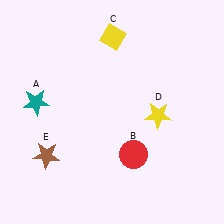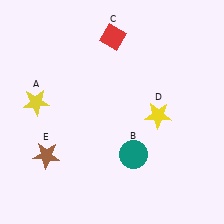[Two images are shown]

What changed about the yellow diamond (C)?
In Image 1, C is yellow. In Image 2, it changed to red.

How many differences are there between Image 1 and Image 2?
There are 3 differences between the two images.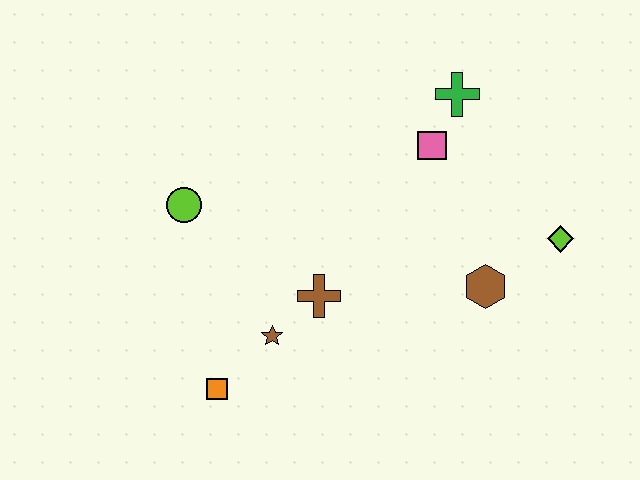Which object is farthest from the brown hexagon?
The lime circle is farthest from the brown hexagon.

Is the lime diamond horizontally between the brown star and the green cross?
No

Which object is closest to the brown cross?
The brown star is closest to the brown cross.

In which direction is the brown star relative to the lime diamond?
The brown star is to the left of the lime diamond.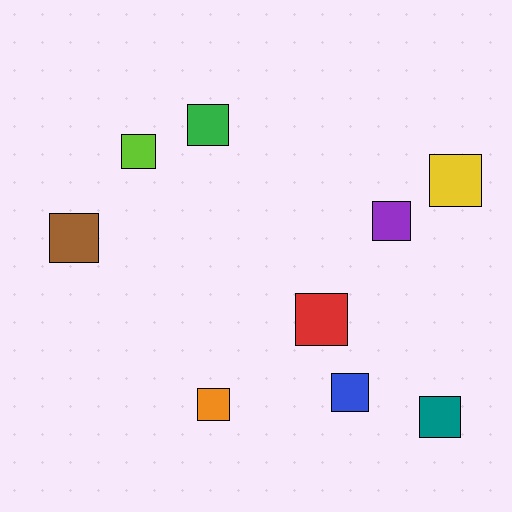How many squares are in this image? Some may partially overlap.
There are 9 squares.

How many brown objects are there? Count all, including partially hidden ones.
There is 1 brown object.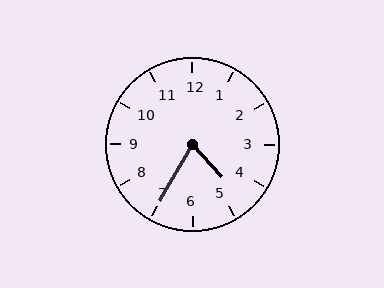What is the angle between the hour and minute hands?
Approximately 72 degrees.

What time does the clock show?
4:35.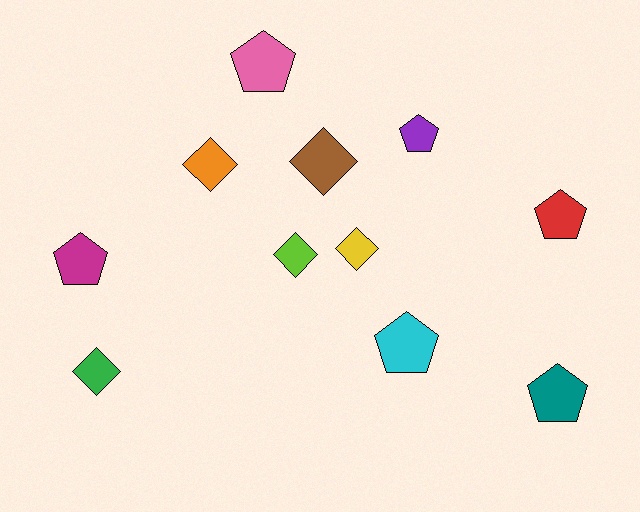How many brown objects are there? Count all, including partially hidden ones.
There is 1 brown object.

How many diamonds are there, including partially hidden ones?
There are 5 diamonds.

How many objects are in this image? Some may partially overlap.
There are 11 objects.